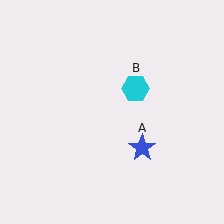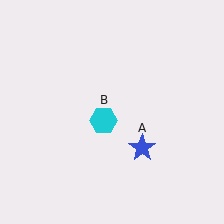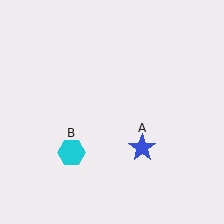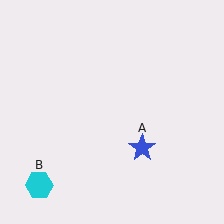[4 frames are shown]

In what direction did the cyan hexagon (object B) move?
The cyan hexagon (object B) moved down and to the left.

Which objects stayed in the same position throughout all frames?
Blue star (object A) remained stationary.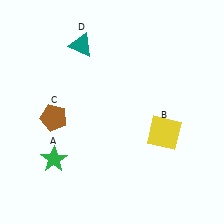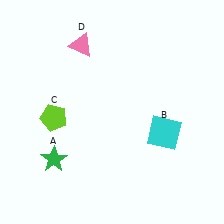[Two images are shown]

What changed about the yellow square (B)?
In Image 1, B is yellow. In Image 2, it changed to cyan.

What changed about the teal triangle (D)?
In Image 1, D is teal. In Image 2, it changed to pink.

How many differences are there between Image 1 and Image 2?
There are 3 differences between the two images.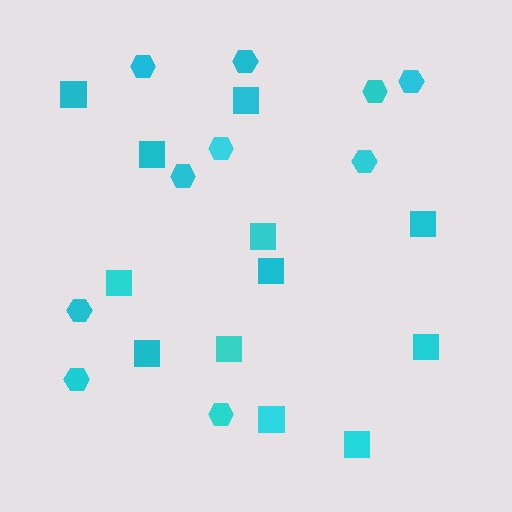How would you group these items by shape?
There are 2 groups: one group of squares (12) and one group of hexagons (10).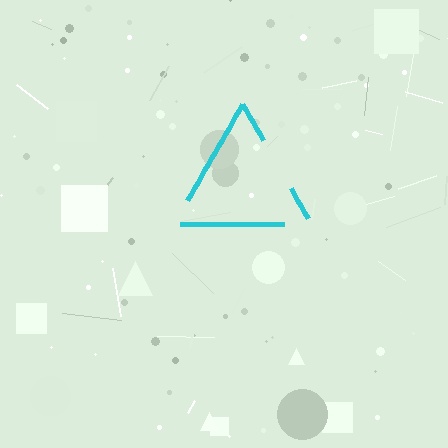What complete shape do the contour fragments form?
The contour fragments form a triangle.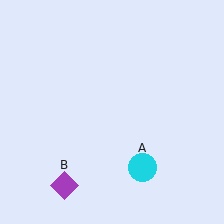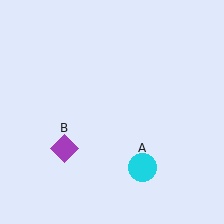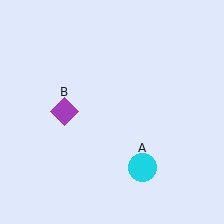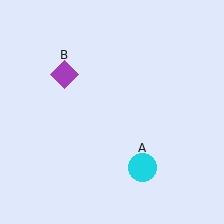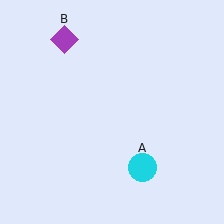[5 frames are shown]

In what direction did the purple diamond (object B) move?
The purple diamond (object B) moved up.